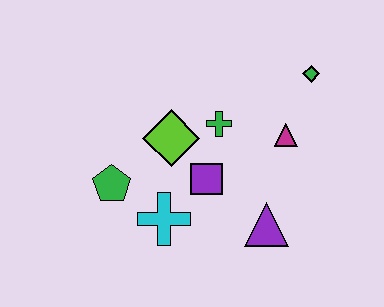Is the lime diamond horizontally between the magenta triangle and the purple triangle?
No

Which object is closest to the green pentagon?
The cyan cross is closest to the green pentagon.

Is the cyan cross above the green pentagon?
No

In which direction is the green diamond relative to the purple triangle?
The green diamond is above the purple triangle.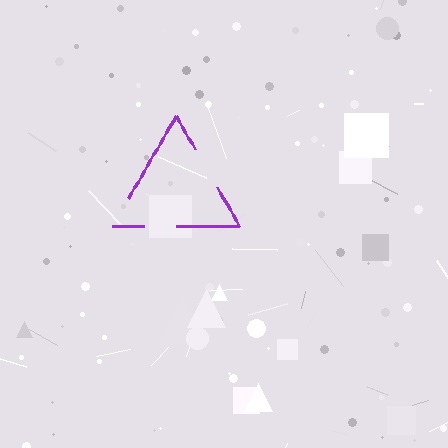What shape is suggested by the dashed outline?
The dashed outline suggests a triangle.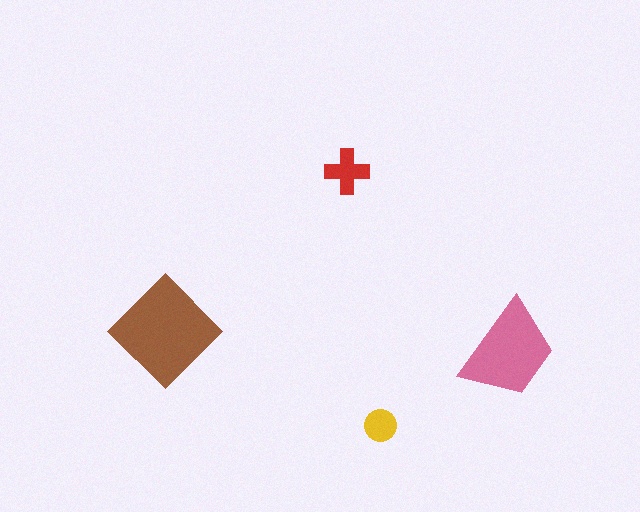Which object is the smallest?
The yellow circle.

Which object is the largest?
The brown diamond.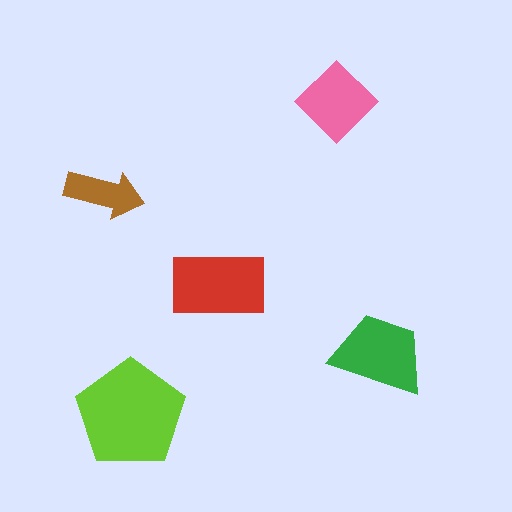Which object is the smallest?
The brown arrow.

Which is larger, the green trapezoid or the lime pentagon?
The lime pentagon.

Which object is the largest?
The lime pentagon.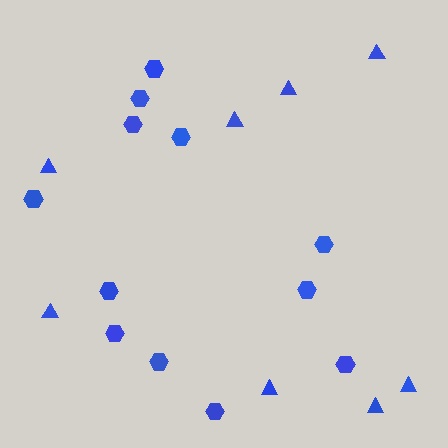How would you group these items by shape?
There are 2 groups: one group of triangles (8) and one group of hexagons (12).